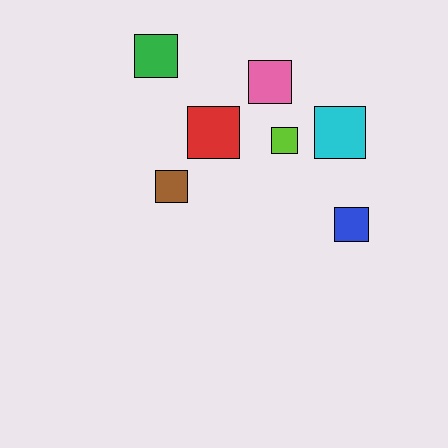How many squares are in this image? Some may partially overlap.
There are 7 squares.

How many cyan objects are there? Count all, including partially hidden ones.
There is 1 cyan object.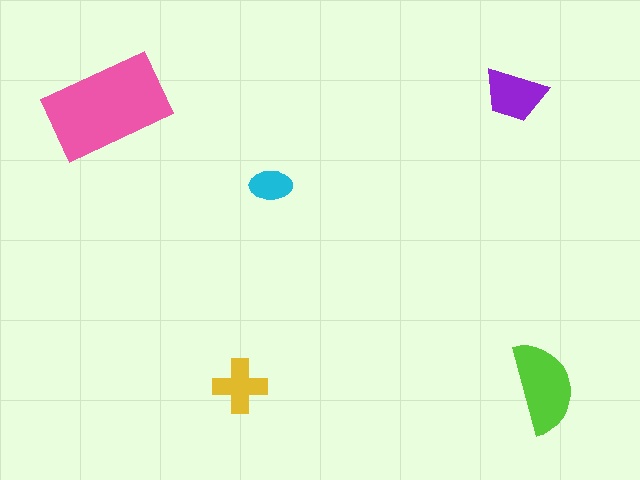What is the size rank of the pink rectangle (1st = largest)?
1st.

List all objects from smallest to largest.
The cyan ellipse, the yellow cross, the purple trapezoid, the lime semicircle, the pink rectangle.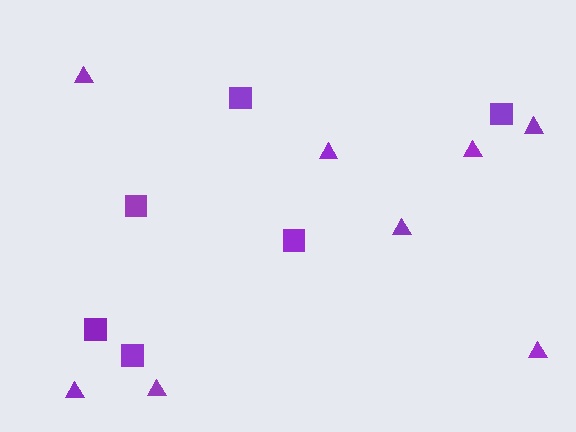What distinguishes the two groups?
There are 2 groups: one group of triangles (8) and one group of squares (6).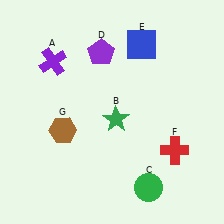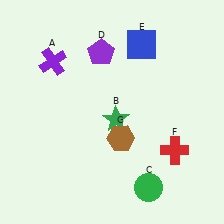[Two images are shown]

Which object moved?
The brown hexagon (G) moved right.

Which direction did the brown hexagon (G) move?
The brown hexagon (G) moved right.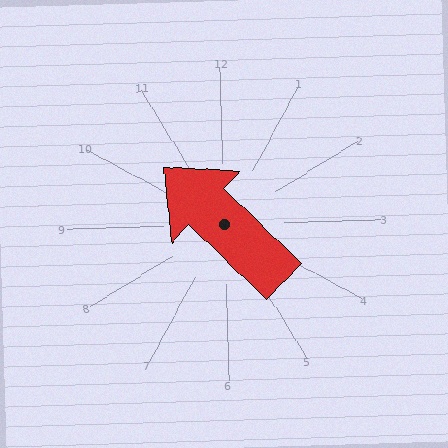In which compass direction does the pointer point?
Northwest.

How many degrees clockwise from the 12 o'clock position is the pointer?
Approximately 315 degrees.